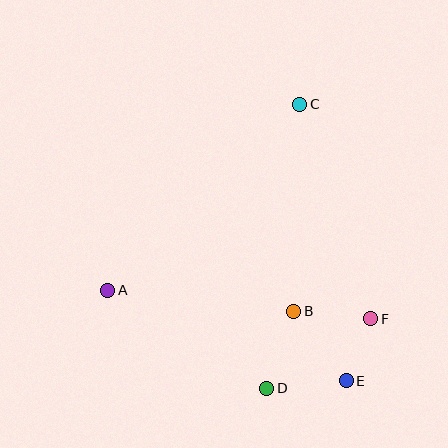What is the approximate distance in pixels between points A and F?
The distance between A and F is approximately 265 pixels.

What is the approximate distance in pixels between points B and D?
The distance between B and D is approximately 82 pixels.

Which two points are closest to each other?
Points E and F are closest to each other.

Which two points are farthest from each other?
Points C and D are farthest from each other.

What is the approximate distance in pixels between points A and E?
The distance between A and E is approximately 255 pixels.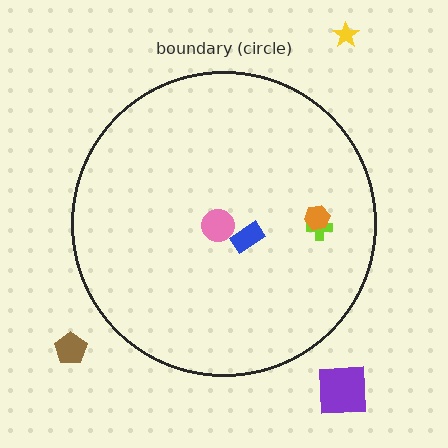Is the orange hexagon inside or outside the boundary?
Inside.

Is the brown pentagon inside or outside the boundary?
Outside.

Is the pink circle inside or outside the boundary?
Inside.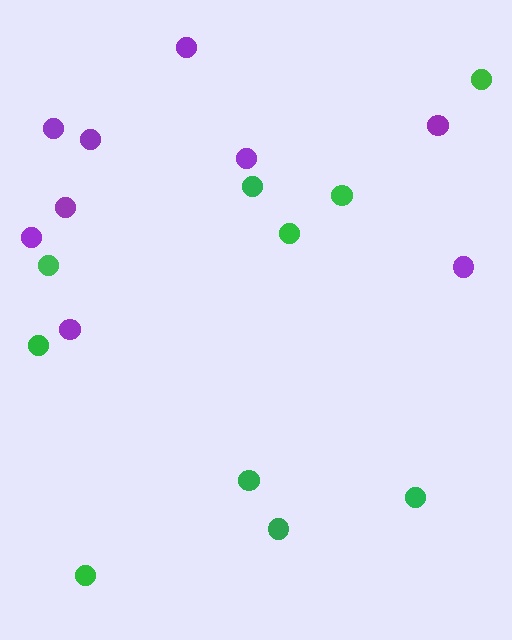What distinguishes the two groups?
There are 2 groups: one group of green circles (10) and one group of purple circles (9).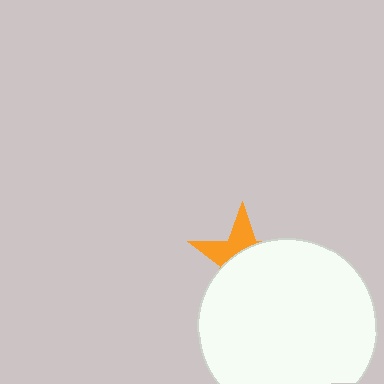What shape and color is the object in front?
The object in front is a white circle.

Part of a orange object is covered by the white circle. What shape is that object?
It is a star.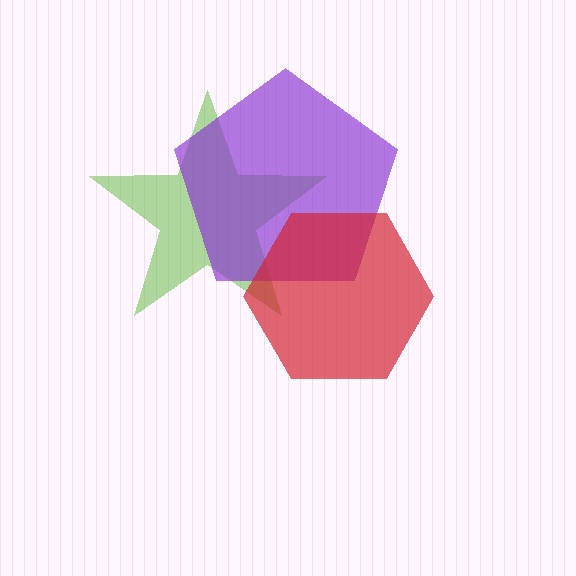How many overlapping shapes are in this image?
There are 3 overlapping shapes in the image.